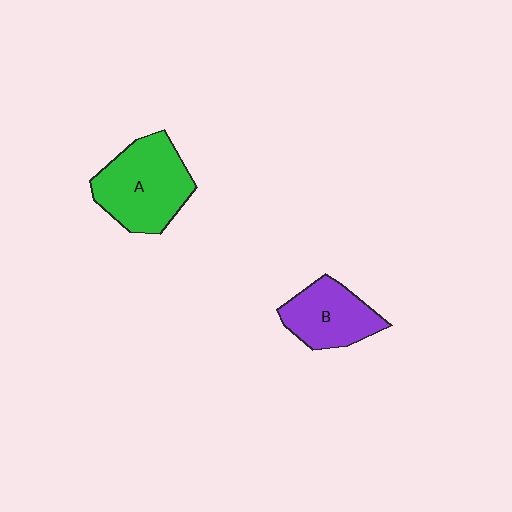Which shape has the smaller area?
Shape B (purple).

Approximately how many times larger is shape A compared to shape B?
Approximately 1.4 times.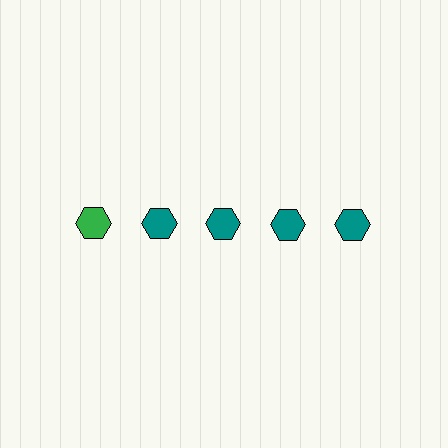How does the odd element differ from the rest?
It has a different color: green instead of teal.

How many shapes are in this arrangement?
There are 5 shapes arranged in a grid pattern.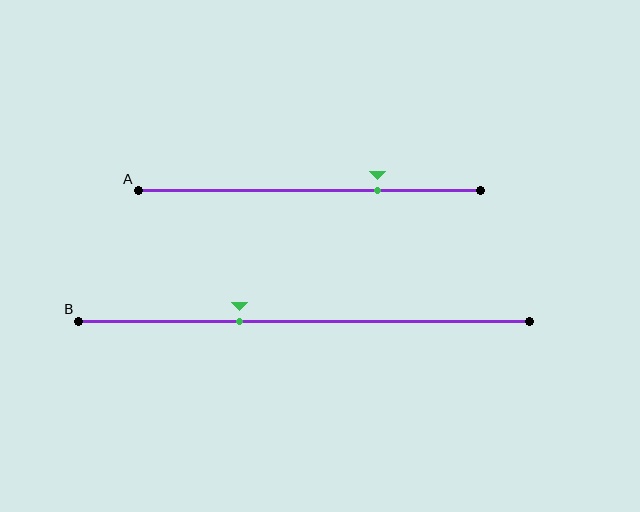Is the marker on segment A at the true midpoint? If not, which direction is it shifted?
No, the marker on segment A is shifted to the right by about 20% of the segment length.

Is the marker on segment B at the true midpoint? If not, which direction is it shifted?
No, the marker on segment B is shifted to the left by about 14% of the segment length.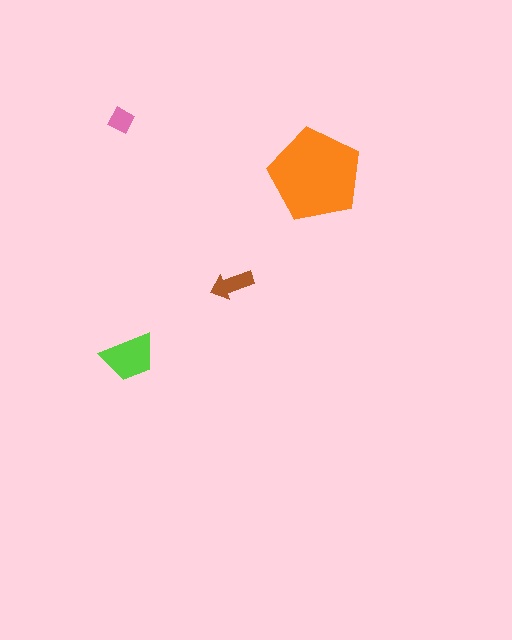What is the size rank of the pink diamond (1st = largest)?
4th.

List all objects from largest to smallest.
The orange pentagon, the lime trapezoid, the brown arrow, the pink diamond.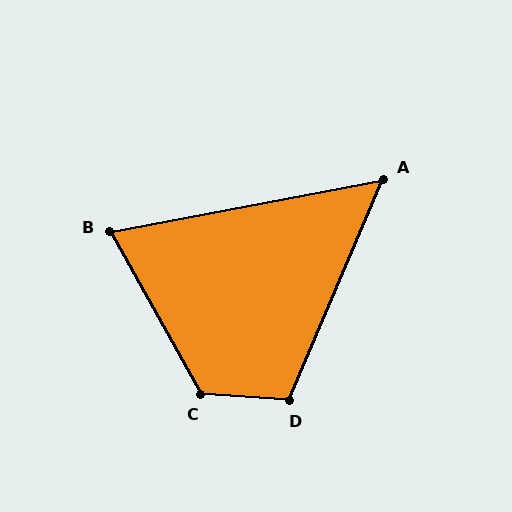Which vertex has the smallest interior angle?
A, at approximately 56 degrees.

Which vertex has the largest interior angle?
C, at approximately 124 degrees.